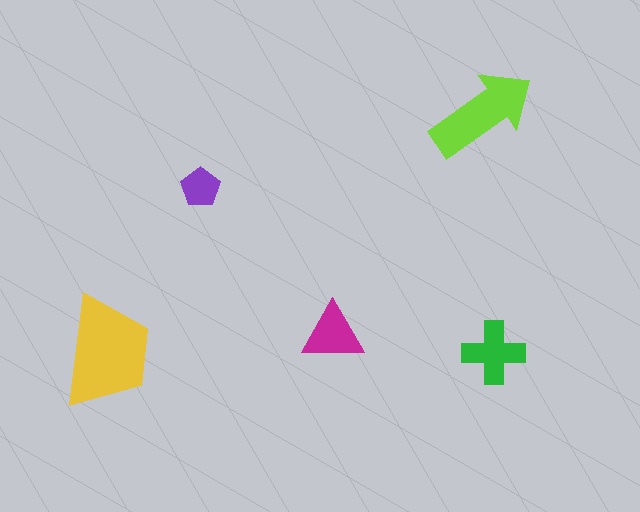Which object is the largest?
The yellow trapezoid.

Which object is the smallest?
The purple pentagon.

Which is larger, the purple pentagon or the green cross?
The green cross.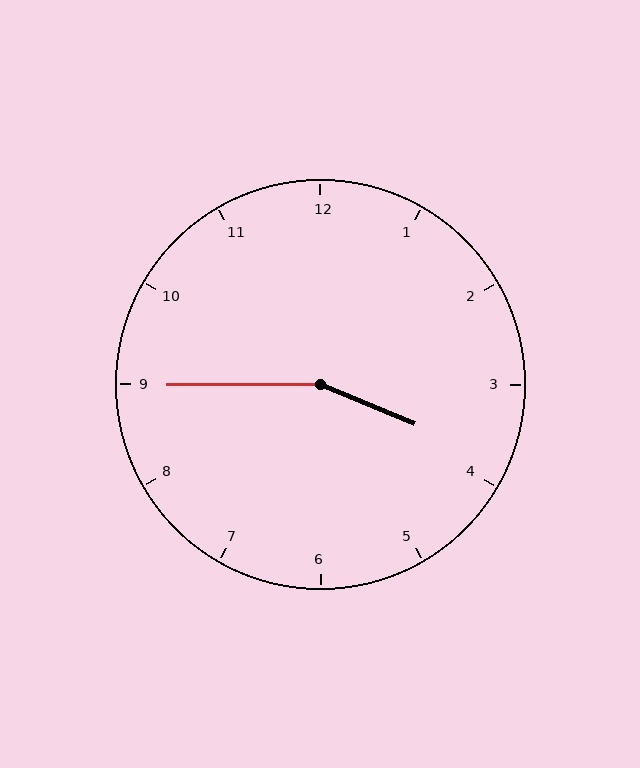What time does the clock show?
3:45.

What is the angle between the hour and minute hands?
Approximately 158 degrees.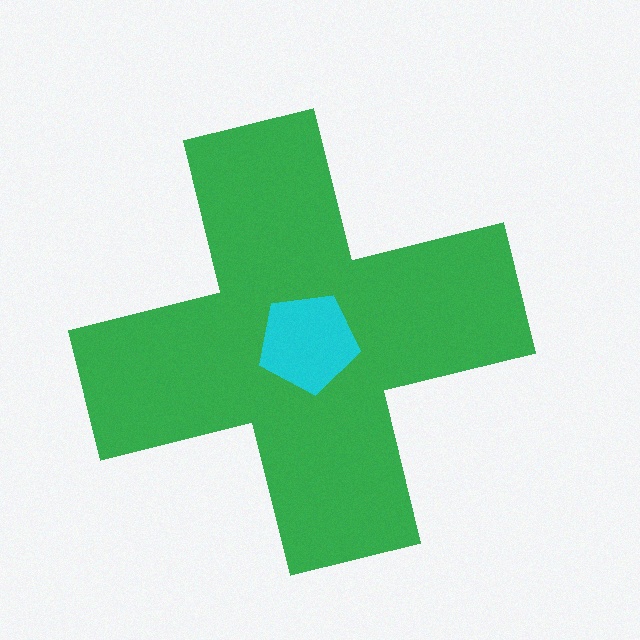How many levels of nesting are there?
2.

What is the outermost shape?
The green cross.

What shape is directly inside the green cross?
The cyan pentagon.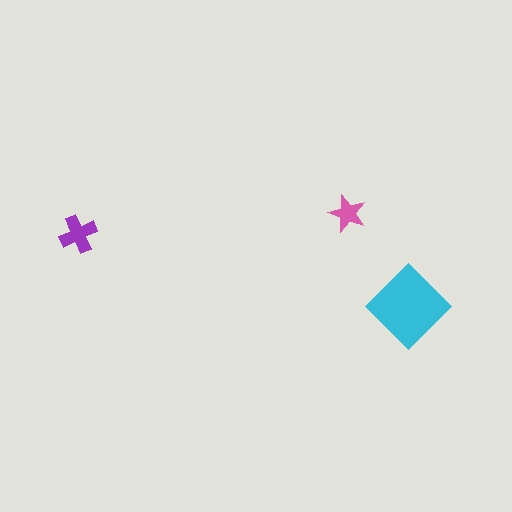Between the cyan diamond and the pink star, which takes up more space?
The cyan diamond.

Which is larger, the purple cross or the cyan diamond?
The cyan diamond.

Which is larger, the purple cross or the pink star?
The purple cross.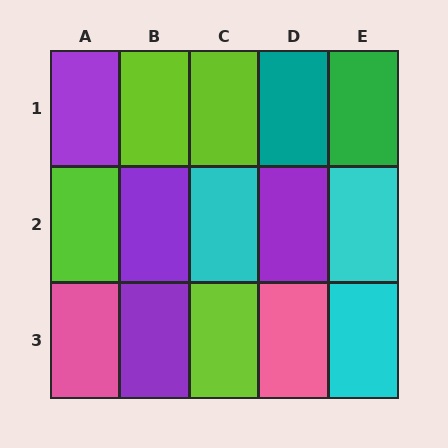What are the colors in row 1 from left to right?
Purple, lime, lime, teal, green.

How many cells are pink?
2 cells are pink.